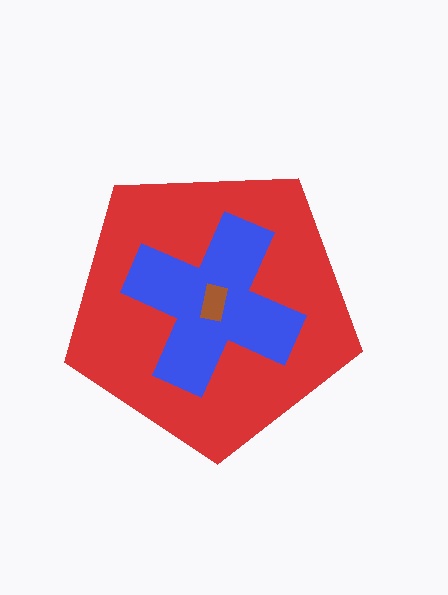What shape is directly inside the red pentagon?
The blue cross.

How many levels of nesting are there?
3.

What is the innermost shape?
The brown rectangle.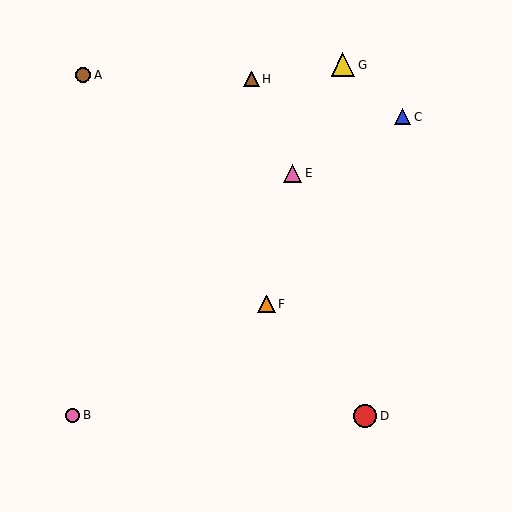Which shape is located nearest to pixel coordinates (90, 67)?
The brown circle (labeled A) at (83, 75) is nearest to that location.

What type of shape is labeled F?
Shape F is an orange triangle.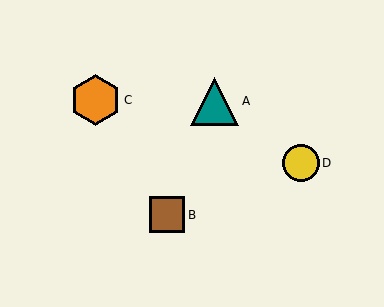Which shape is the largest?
The orange hexagon (labeled C) is the largest.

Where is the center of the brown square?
The center of the brown square is at (167, 215).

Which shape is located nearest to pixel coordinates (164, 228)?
The brown square (labeled B) at (167, 215) is nearest to that location.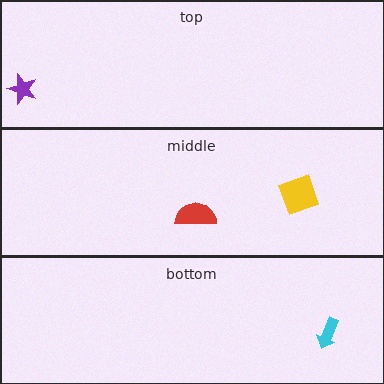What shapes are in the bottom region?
The cyan arrow.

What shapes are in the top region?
The purple star.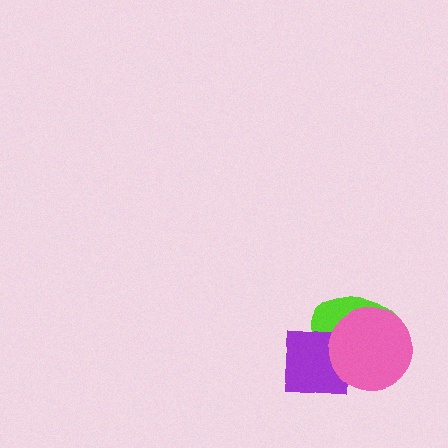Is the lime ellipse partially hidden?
Yes, it is partially covered by another shape.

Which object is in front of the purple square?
The pink circle is in front of the purple square.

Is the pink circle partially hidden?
No, no other shape covers it.